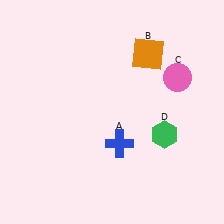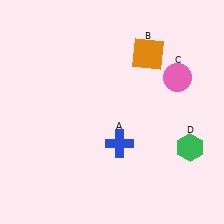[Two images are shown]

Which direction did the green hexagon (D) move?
The green hexagon (D) moved right.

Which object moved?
The green hexagon (D) moved right.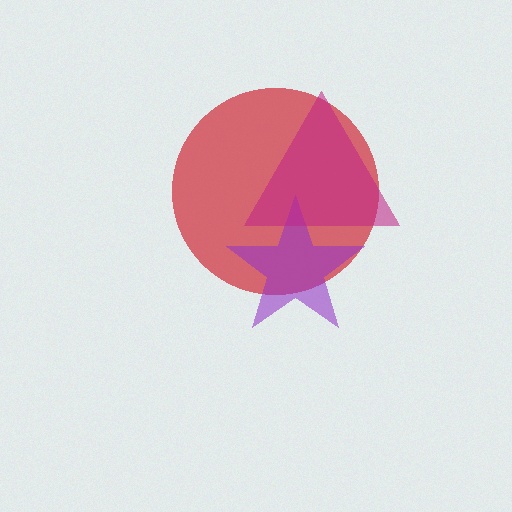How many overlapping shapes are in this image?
There are 3 overlapping shapes in the image.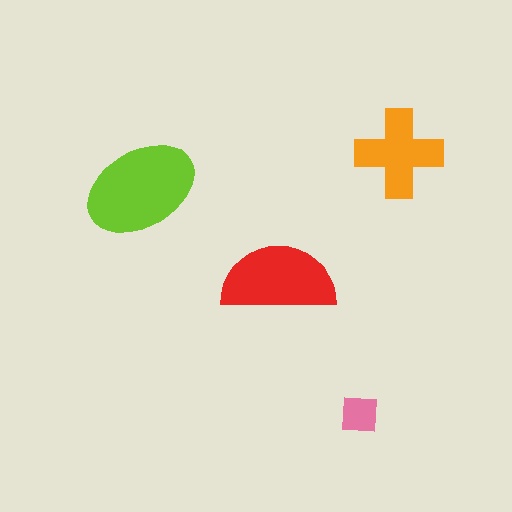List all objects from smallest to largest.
The pink square, the orange cross, the red semicircle, the lime ellipse.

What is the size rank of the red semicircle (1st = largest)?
2nd.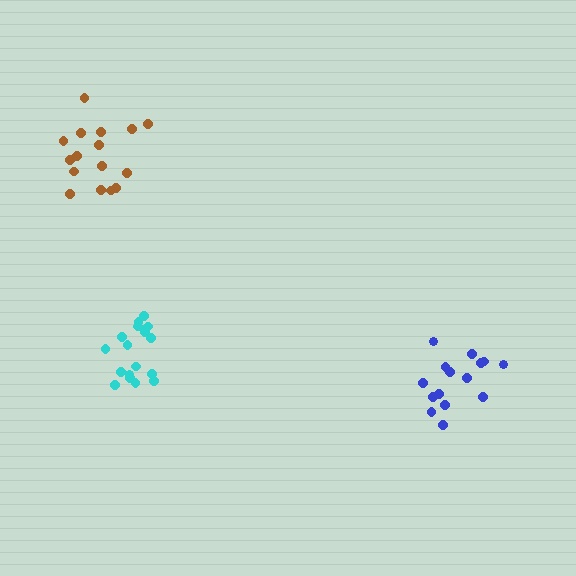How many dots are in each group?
Group 1: 15 dots, Group 2: 18 dots, Group 3: 16 dots (49 total).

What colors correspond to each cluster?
The clusters are colored: blue, cyan, brown.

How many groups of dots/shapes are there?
There are 3 groups.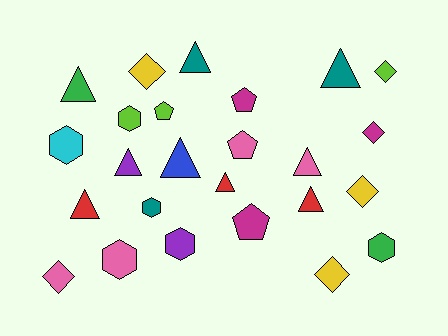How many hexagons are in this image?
There are 6 hexagons.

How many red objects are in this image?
There are 3 red objects.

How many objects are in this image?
There are 25 objects.